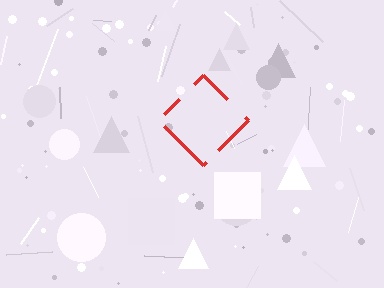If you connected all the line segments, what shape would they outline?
They would outline a diamond.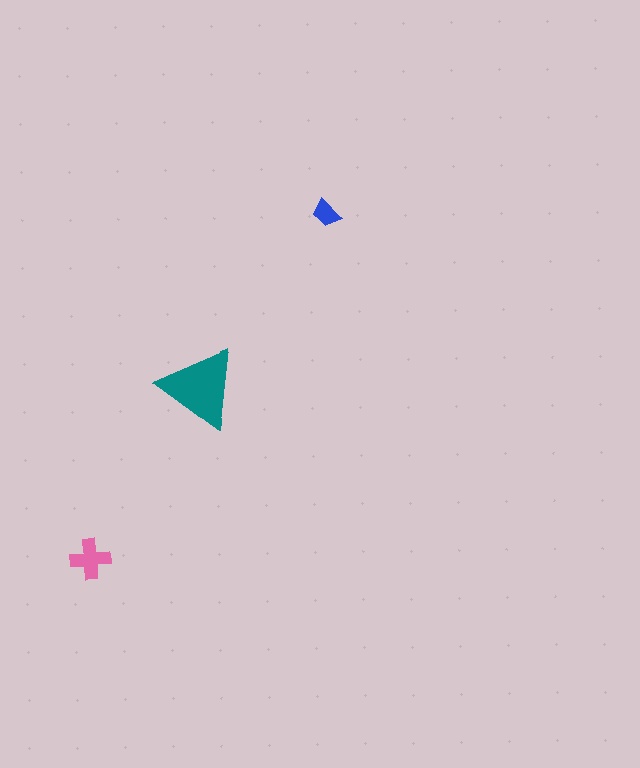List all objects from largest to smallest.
The teal triangle, the pink cross, the blue trapezoid.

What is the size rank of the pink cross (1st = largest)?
2nd.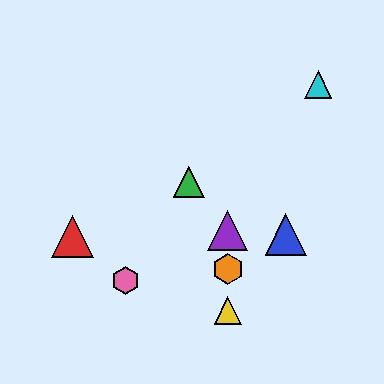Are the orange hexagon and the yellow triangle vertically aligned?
Yes, both are at x≈228.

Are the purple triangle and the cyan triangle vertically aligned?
No, the purple triangle is at x≈228 and the cyan triangle is at x≈318.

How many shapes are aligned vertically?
3 shapes (the yellow triangle, the purple triangle, the orange hexagon) are aligned vertically.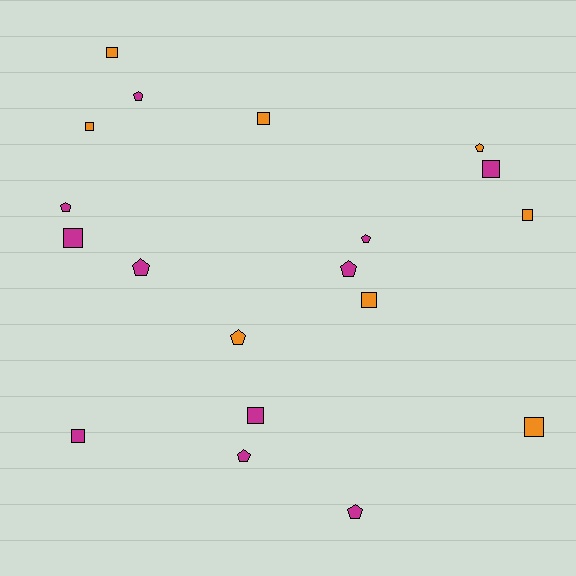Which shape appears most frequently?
Square, with 10 objects.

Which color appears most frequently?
Magenta, with 11 objects.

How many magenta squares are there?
There are 4 magenta squares.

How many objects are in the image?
There are 19 objects.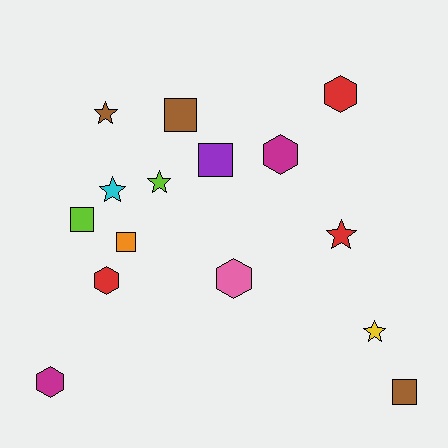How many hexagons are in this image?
There are 5 hexagons.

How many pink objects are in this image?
There is 1 pink object.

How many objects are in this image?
There are 15 objects.